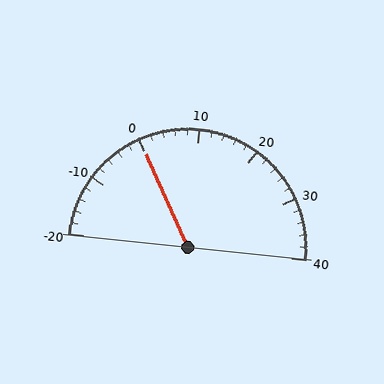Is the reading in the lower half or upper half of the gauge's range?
The reading is in the lower half of the range (-20 to 40).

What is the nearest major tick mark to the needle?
The nearest major tick mark is 0.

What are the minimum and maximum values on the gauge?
The gauge ranges from -20 to 40.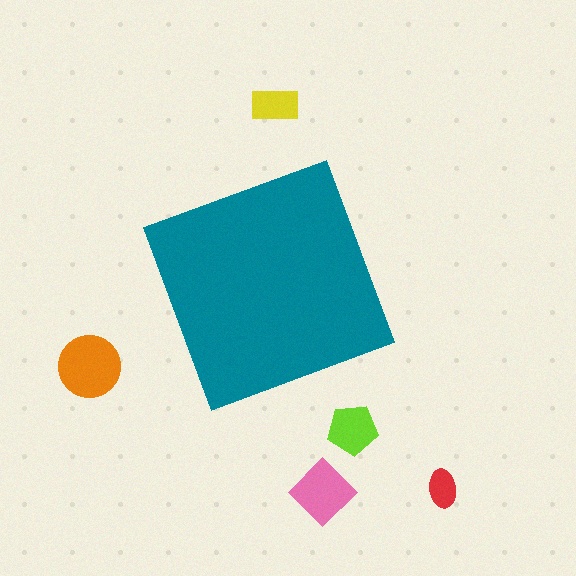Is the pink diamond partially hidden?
No, the pink diamond is fully visible.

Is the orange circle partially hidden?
No, the orange circle is fully visible.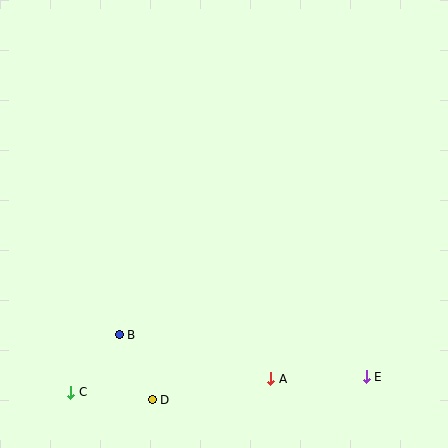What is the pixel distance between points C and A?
The distance between C and A is 200 pixels.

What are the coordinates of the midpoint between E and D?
The midpoint between E and D is at (259, 388).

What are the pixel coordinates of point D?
Point D is at (152, 400).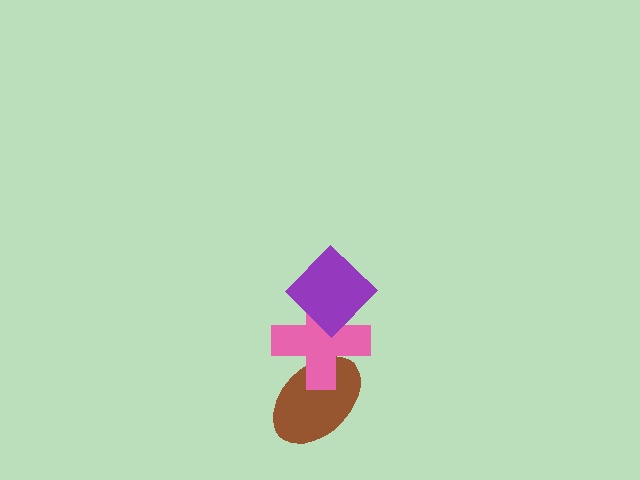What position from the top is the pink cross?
The pink cross is 2nd from the top.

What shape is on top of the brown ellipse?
The pink cross is on top of the brown ellipse.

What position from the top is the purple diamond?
The purple diamond is 1st from the top.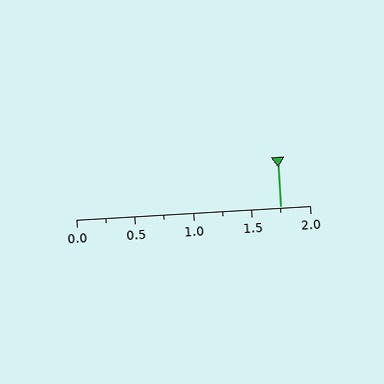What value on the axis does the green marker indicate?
The marker indicates approximately 1.75.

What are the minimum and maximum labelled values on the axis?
The axis runs from 0.0 to 2.0.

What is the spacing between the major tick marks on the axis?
The major ticks are spaced 0.5 apart.